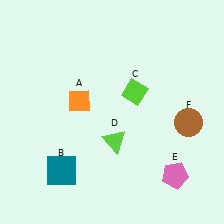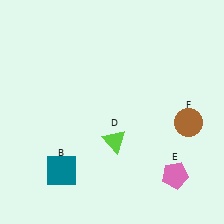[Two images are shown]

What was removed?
The lime diamond (C), the orange diamond (A) were removed in Image 2.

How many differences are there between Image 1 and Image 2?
There are 2 differences between the two images.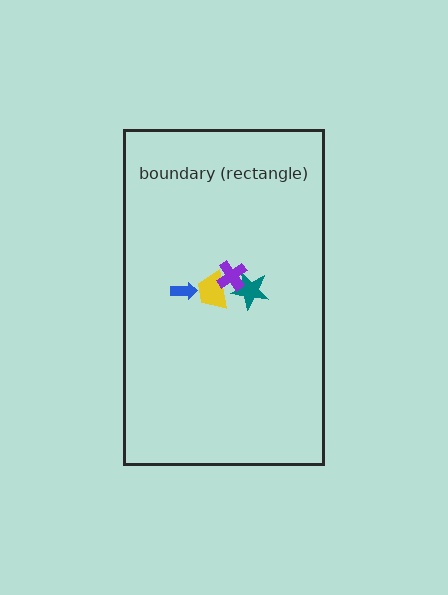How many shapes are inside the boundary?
4 inside, 0 outside.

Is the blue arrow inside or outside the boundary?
Inside.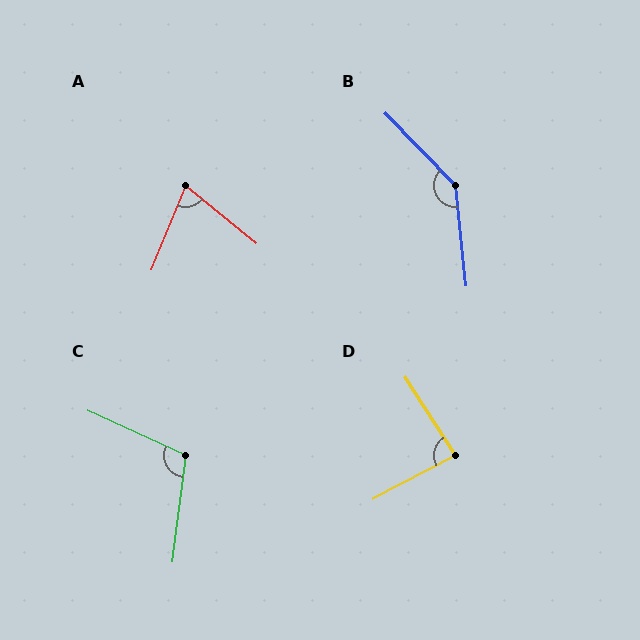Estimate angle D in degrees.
Approximately 85 degrees.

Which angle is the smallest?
A, at approximately 73 degrees.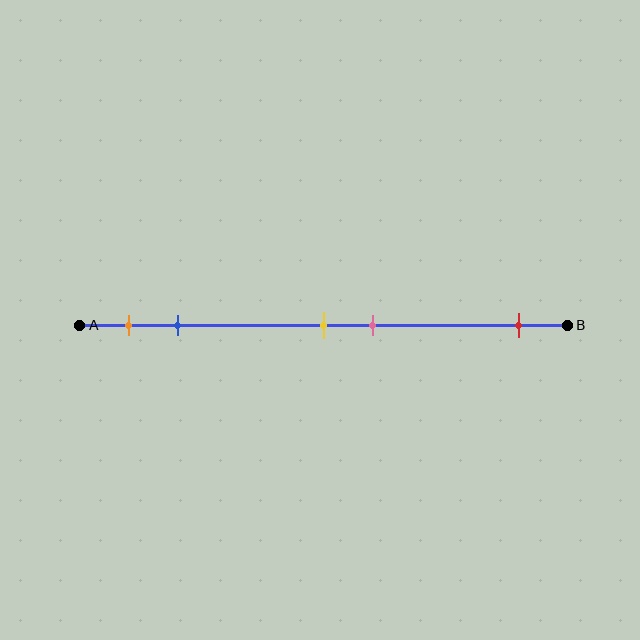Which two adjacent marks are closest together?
The yellow and pink marks are the closest adjacent pair.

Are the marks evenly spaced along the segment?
No, the marks are not evenly spaced.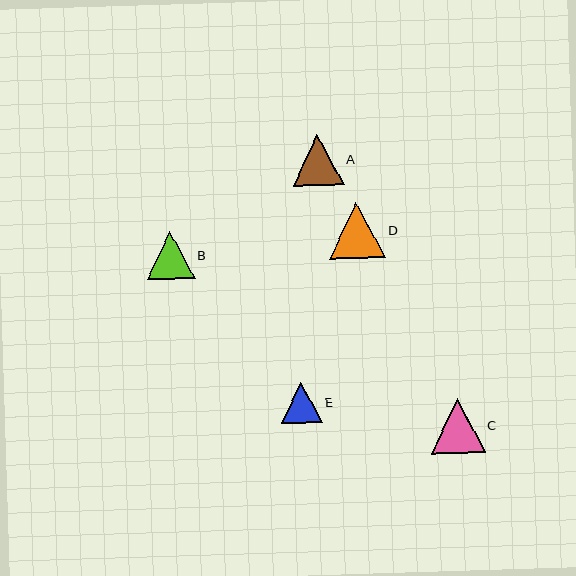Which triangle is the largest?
Triangle D is the largest with a size of approximately 56 pixels.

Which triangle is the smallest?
Triangle E is the smallest with a size of approximately 41 pixels.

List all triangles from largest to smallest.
From largest to smallest: D, C, A, B, E.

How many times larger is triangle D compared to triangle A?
Triangle D is approximately 1.1 times the size of triangle A.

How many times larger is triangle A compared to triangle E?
Triangle A is approximately 1.2 times the size of triangle E.